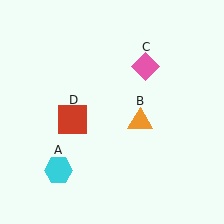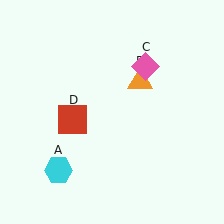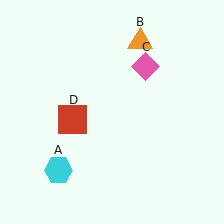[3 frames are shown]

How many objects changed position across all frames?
1 object changed position: orange triangle (object B).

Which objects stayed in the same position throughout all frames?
Cyan hexagon (object A) and pink diamond (object C) and red square (object D) remained stationary.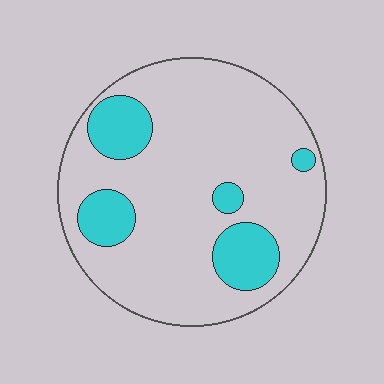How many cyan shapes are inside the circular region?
5.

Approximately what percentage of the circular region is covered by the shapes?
Approximately 20%.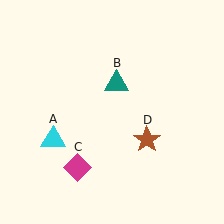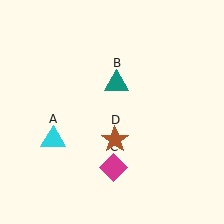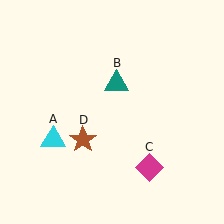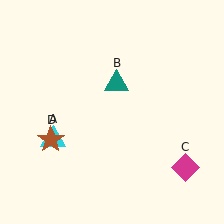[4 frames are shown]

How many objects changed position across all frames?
2 objects changed position: magenta diamond (object C), brown star (object D).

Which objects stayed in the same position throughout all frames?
Cyan triangle (object A) and teal triangle (object B) remained stationary.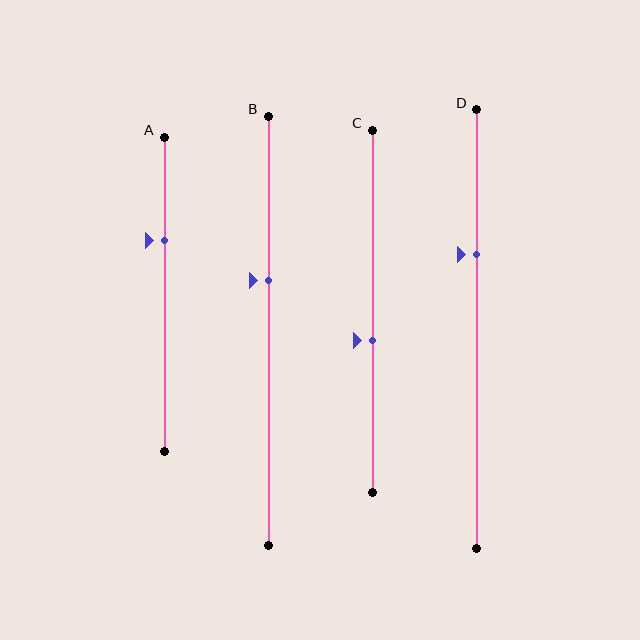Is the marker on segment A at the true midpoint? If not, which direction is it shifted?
No, the marker on segment A is shifted upward by about 17% of the segment length.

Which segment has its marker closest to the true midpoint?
Segment C has its marker closest to the true midpoint.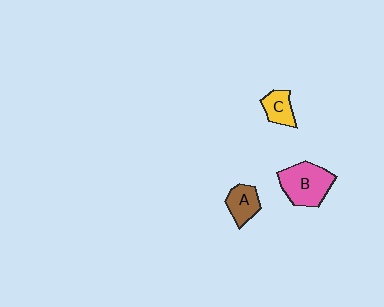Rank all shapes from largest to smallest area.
From largest to smallest: B (pink), A (brown), C (yellow).